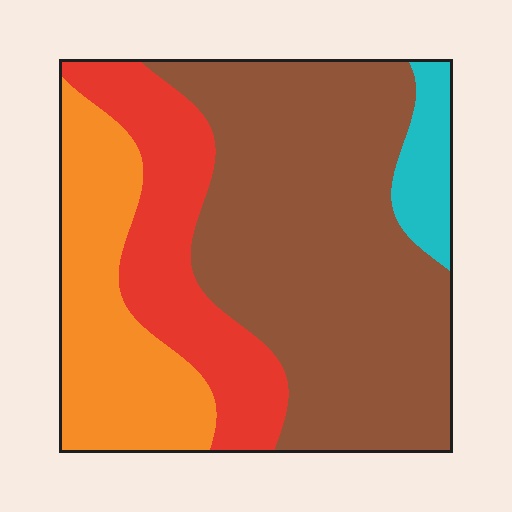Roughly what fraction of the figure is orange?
Orange covers around 20% of the figure.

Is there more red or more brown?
Brown.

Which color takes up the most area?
Brown, at roughly 50%.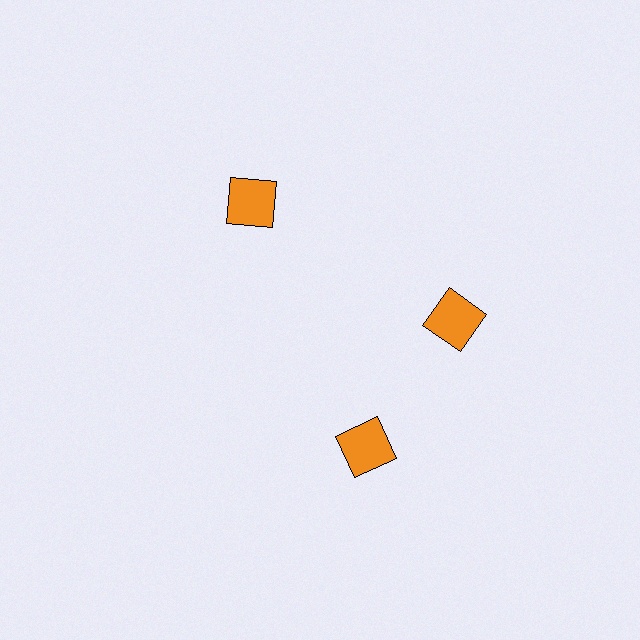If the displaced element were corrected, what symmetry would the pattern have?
It would have 3-fold rotational symmetry — the pattern would map onto itself every 120 degrees.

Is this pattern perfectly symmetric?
No. The 3 orange squares are arranged in a ring, but one element near the 7 o'clock position is rotated out of alignment along the ring, breaking the 3-fold rotational symmetry.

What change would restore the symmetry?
The symmetry would be restored by rotating it back into even spacing with its neighbors so that all 3 squares sit at equal angles and equal distance from the center.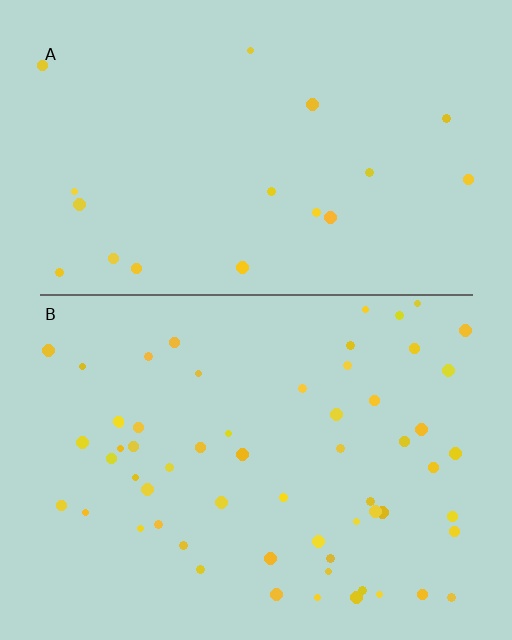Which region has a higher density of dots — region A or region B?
B (the bottom).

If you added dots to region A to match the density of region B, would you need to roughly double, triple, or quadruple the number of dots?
Approximately triple.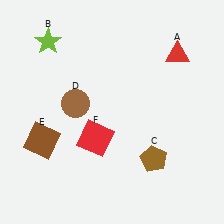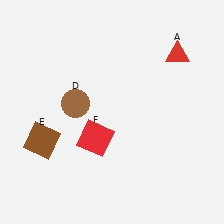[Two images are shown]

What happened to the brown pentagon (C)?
The brown pentagon (C) was removed in Image 2. It was in the bottom-right area of Image 1.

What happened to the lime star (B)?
The lime star (B) was removed in Image 2. It was in the top-left area of Image 1.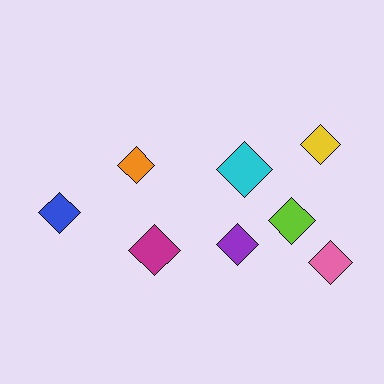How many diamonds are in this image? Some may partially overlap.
There are 8 diamonds.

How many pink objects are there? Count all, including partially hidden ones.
There is 1 pink object.